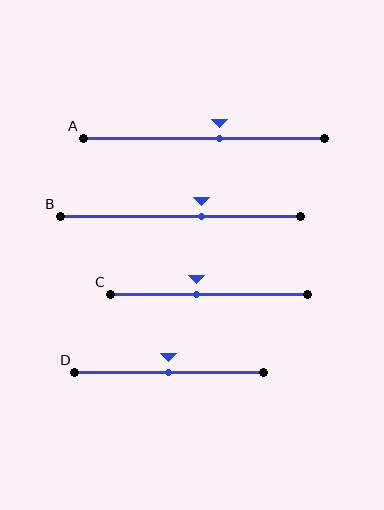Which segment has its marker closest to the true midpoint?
Segment D has its marker closest to the true midpoint.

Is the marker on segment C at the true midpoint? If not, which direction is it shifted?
No, the marker on segment C is shifted to the left by about 6% of the segment length.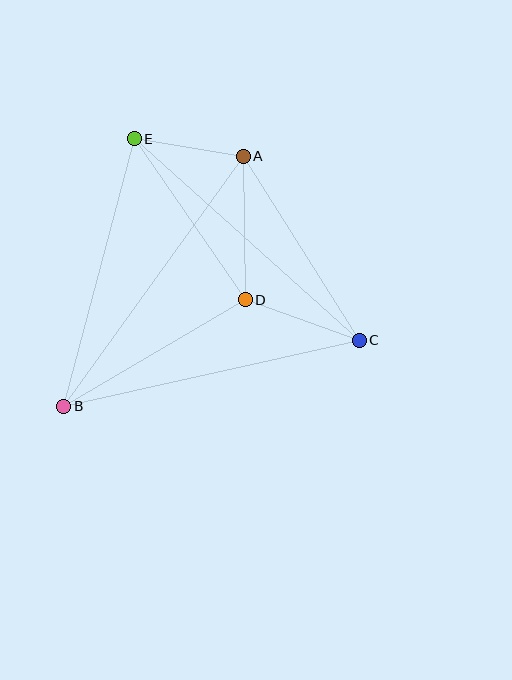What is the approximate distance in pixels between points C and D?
The distance between C and D is approximately 121 pixels.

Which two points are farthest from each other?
Points A and B are farthest from each other.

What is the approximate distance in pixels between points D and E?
The distance between D and E is approximately 196 pixels.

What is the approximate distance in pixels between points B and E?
The distance between B and E is approximately 276 pixels.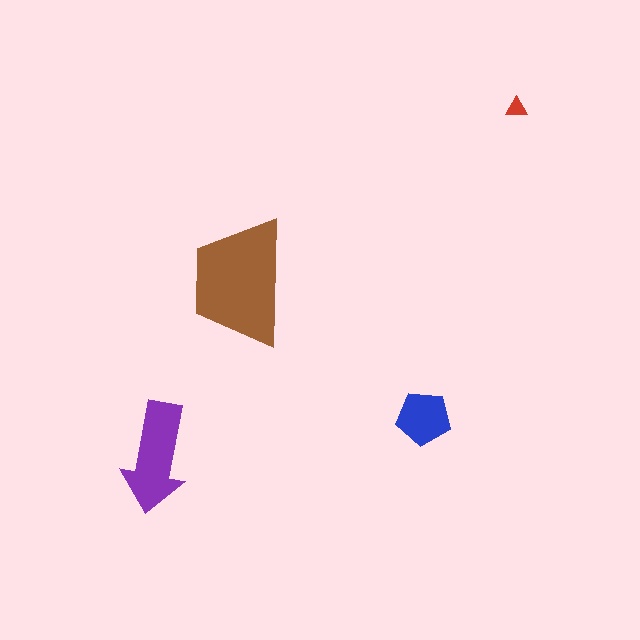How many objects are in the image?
There are 4 objects in the image.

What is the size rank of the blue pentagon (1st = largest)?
3rd.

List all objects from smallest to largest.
The red triangle, the blue pentagon, the purple arrow, the brown trapezoid.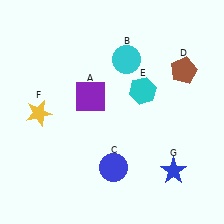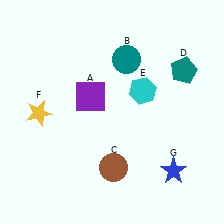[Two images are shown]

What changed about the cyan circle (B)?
In Image 1, B is cyan. In Image 2, it changed to teal.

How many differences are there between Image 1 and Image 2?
There are 3 differences between the two images.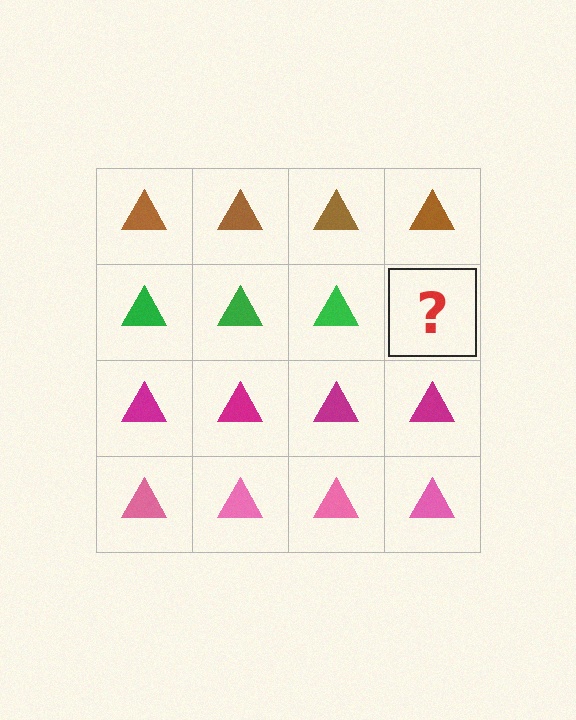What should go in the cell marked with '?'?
The missing cell should contain a green triangle.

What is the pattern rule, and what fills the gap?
The rule is that each row has a consistent color. The gap should be filled with a green triangle.